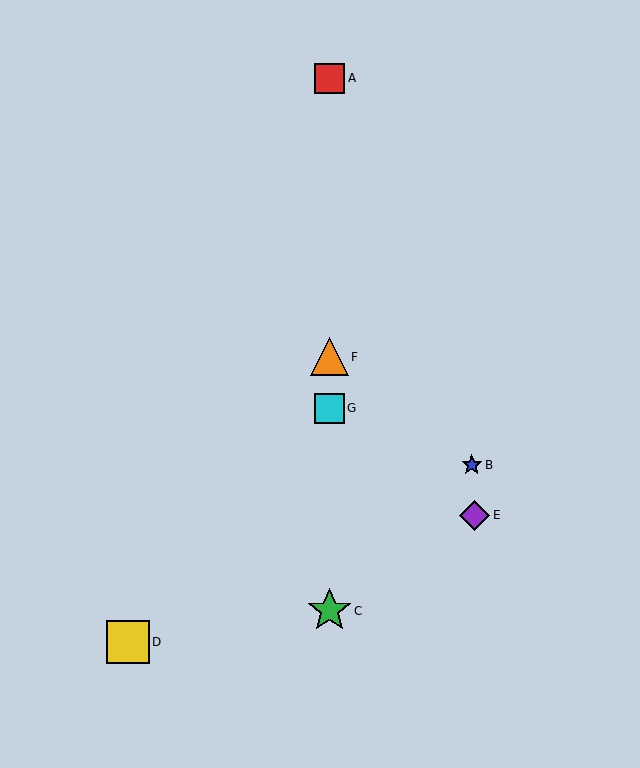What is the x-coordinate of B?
Object B is at x≈472.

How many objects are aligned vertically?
4 objects (A, C, F, G) are aligned vertically.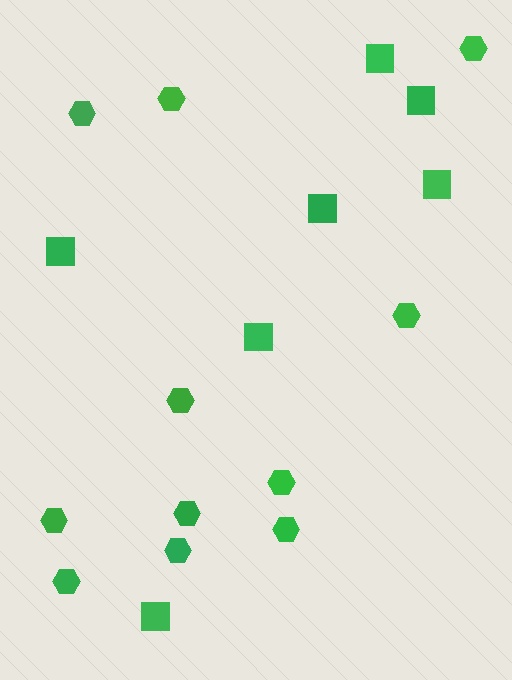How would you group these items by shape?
There are 2 groups: one group of squares (7) and one group of hexagons (11).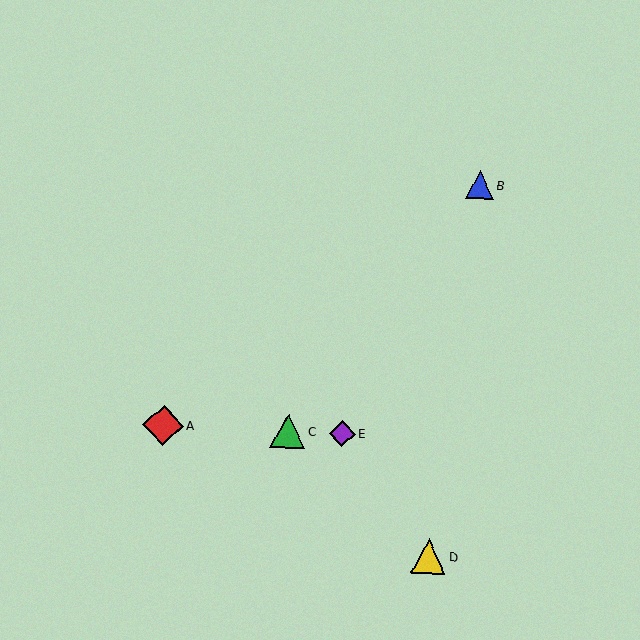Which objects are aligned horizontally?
Objects A, C, E are aligned horizontally.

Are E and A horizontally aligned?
Yes, both are at y≈434.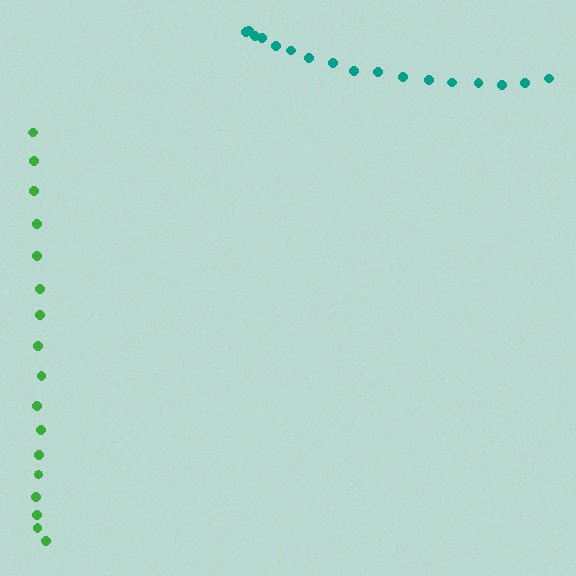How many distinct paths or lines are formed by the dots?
There are 2 distinct paths.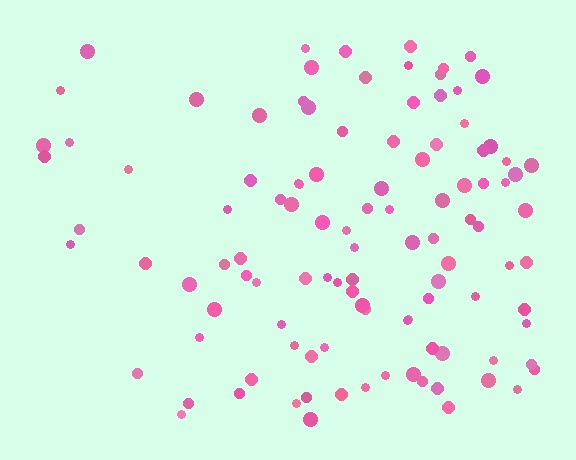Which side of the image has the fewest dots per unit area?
The left.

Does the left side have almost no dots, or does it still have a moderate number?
Still a moderate number, just noticeably fewer than the right.